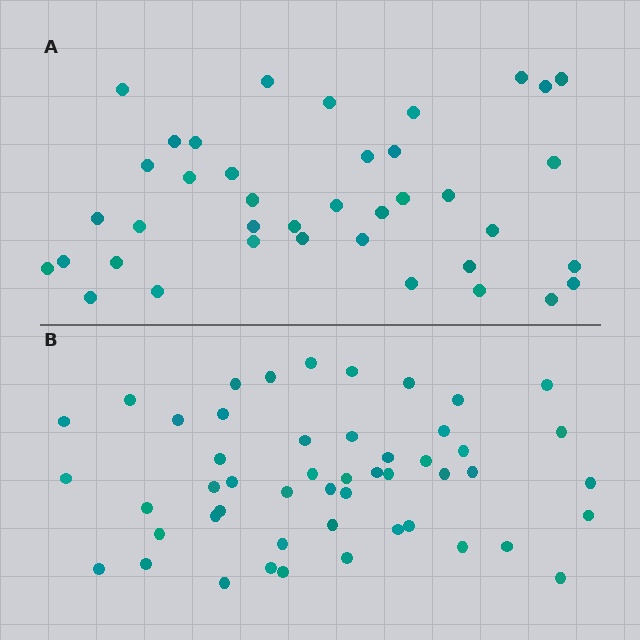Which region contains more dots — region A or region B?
Region B (the bottom region) has more dots.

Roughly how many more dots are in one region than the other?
Region B has roughly 12 or so more dots than region A.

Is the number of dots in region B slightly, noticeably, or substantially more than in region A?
Region B has noticeably more, but not dramatically so. The ratio is roughly 1.3 to 1.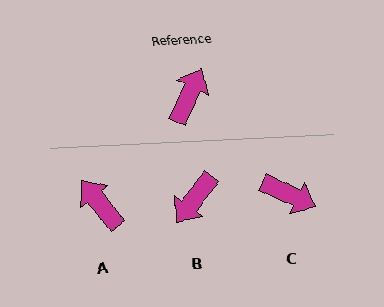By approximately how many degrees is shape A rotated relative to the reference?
Approximately 64 degrees counter-clockwise.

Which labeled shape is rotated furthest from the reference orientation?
B, about 169 degrees away.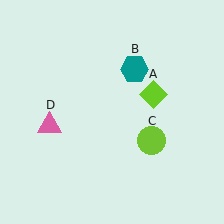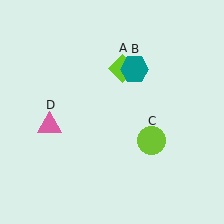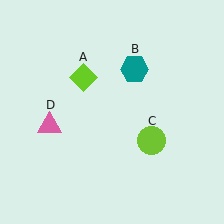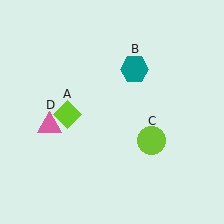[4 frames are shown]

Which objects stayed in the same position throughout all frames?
Teal hexagon (object B) and lime circle (object C) and pink triangle (object D) remained stationary.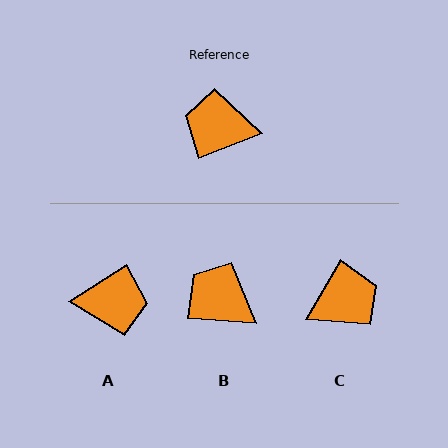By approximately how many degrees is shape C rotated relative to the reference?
Approximately 142 degrees clockwise.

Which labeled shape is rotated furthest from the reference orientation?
A, about 168 degrees away.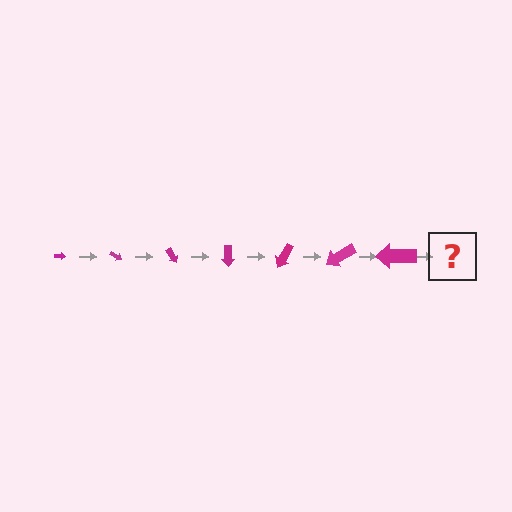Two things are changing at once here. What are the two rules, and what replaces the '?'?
The two rules are that the arrow grows larger each step and it rotates 30 degrees each step. The '?' should be an arrow, larger than the previous one and rotated 210 degrees from the start.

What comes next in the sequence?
The next element should be an arrow, larger than the previous one and rotated 210 degrees from the start.